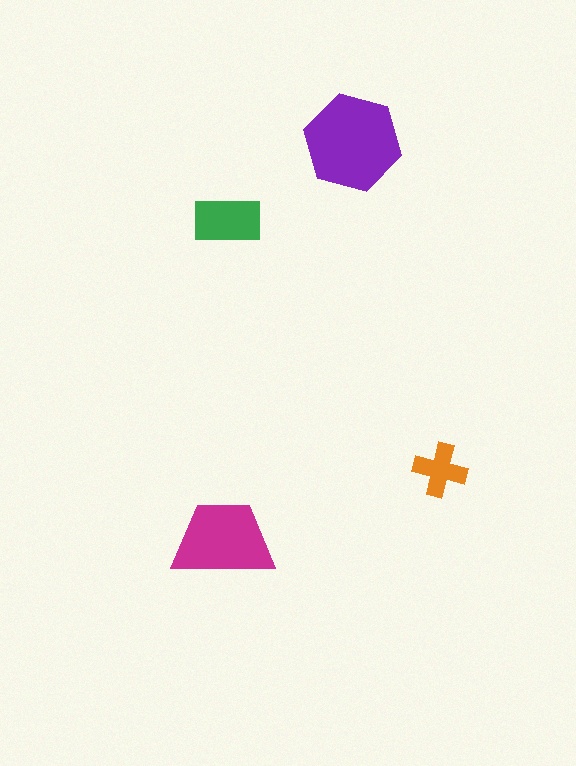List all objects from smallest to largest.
The orange cross, the green rectangle, the magenta trapezoid, the purple hexagon.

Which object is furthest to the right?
The orange cross is rightmost.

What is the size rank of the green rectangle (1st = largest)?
3rd.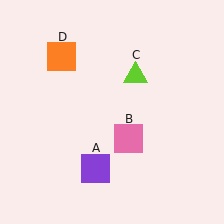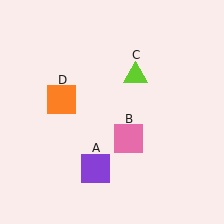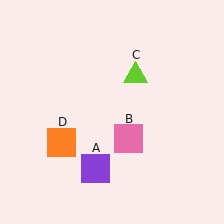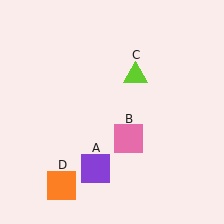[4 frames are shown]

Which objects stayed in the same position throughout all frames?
Purple square (object A) and pink square (object B) and lime triangle (object C) remained stationary.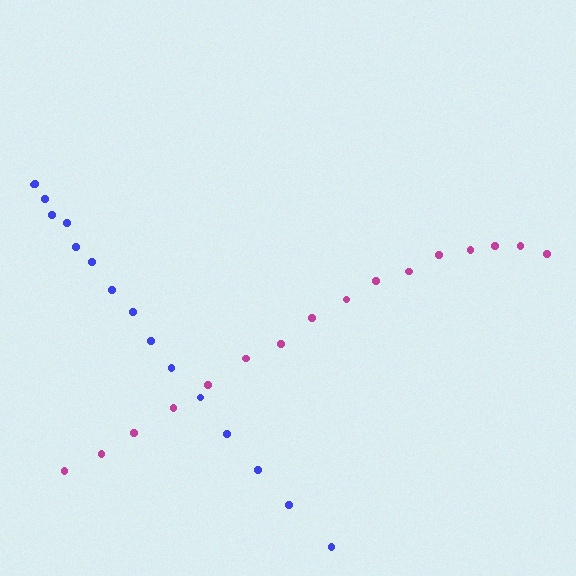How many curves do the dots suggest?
There are 2 distinct paths.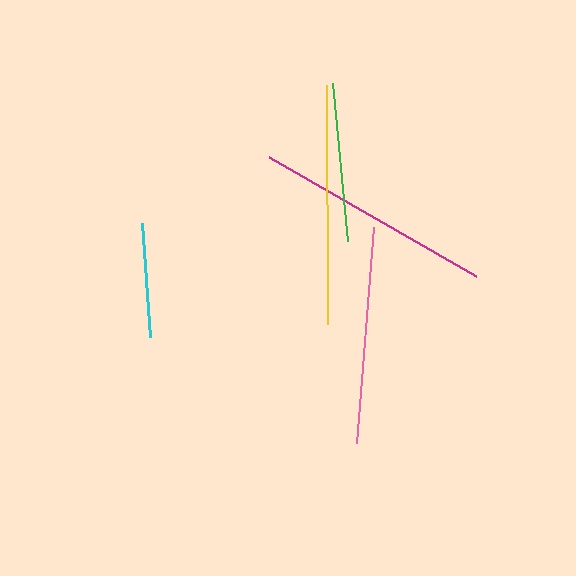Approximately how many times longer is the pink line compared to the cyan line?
The pink line is approximately 1.9 times the length of the cyan line.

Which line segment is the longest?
The yellow line is the longest at approximately 239 pixels.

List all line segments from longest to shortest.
From longest to shortest: yellow, magenta, pink, green, cyan.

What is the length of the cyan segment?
The cyan segment is approximately 114 pixels long.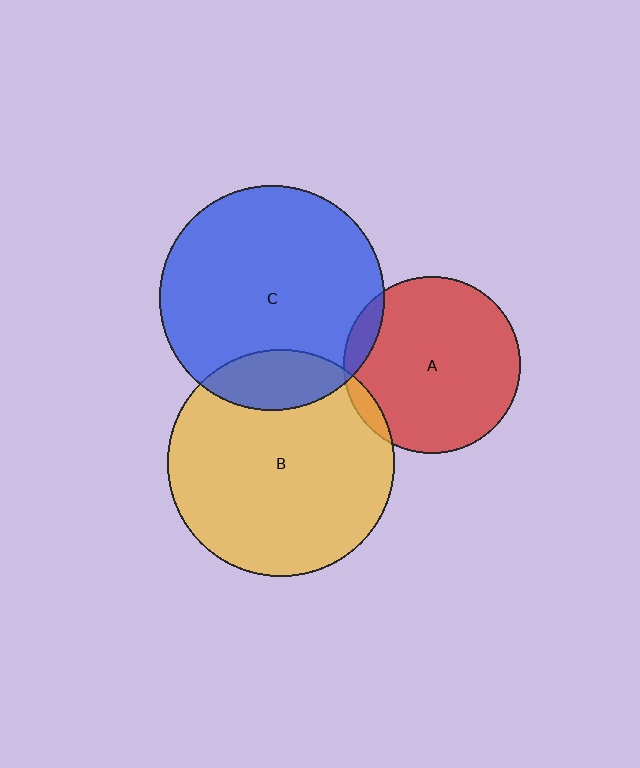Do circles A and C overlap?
Yes.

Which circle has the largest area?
Circle B (yellow).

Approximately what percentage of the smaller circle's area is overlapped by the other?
Approximately 10%.